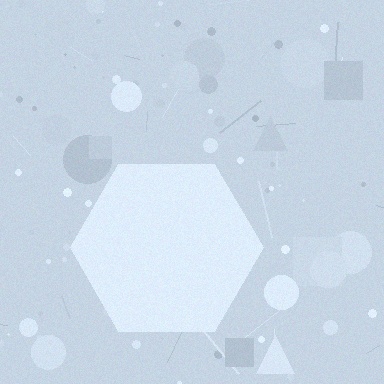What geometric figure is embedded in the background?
A hexagon is embedded in the background.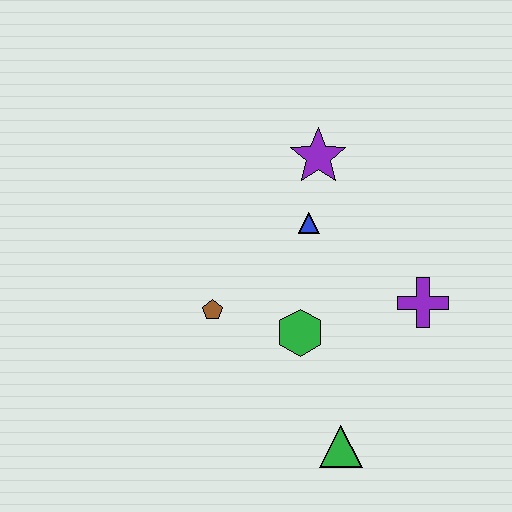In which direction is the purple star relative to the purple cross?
The purple star is above the purple cross.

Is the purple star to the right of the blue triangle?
Yes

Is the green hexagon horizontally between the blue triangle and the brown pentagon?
Yes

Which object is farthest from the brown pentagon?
The purple cross is farthest from the brown pentagon.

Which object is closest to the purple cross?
The green hexagon is closest to the purple cross.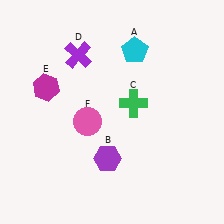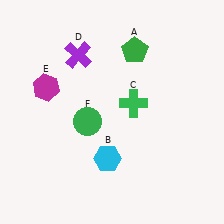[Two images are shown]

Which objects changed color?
A changed from cyan to green. B changed from purple to cyan. F changed from pink to green.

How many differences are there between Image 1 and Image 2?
There are 3 differences between the two images.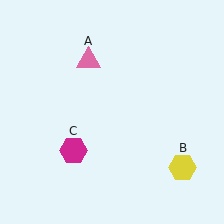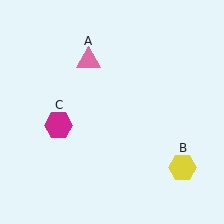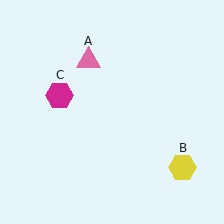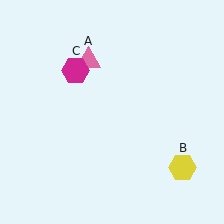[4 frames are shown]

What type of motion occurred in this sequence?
The magenta hexagon (object C) rotated clockwise around the center of the scene.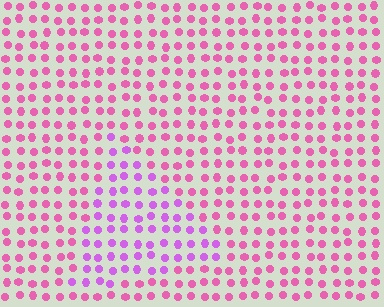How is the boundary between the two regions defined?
The boundary is defined purely by a slight shift in hue (about 34 degrees). Spacing, size, and orientation are identical on both sides.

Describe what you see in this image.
The image is filled with small pink elements in a uniform arrangement. A triangle-shaped region is visible where the elements are tinted to a slightly different hue, forming a subtle color boundary.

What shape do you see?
I see a triangle.